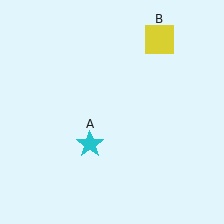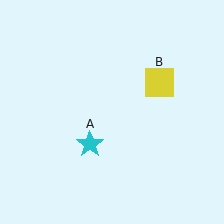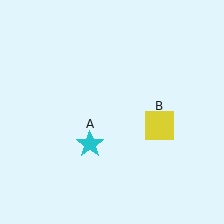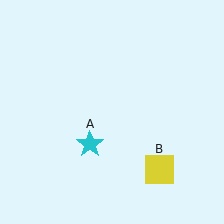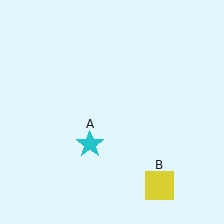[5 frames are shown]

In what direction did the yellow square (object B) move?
The yellow square (object B) moved down.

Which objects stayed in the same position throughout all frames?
Cyan star (object A) remained stationary.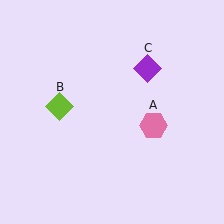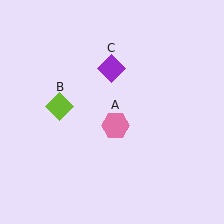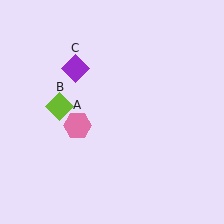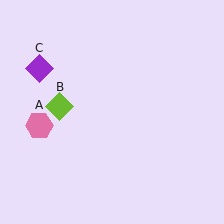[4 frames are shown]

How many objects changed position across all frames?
2 objects changed position: pink hexagon (object A), purple diamond (object C).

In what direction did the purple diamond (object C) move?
The purple diamond (object C) moved left.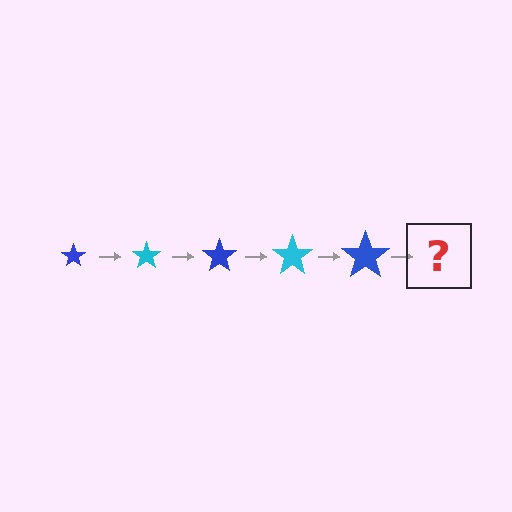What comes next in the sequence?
The next element should be a cyan star, larger than the previous one.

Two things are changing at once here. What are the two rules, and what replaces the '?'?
The two rules are that the star grows larger each step and the color cycles through blue and cyan. The '?' should be a cyan star, larger than the previous one.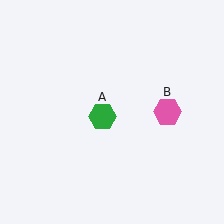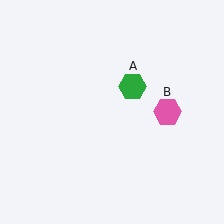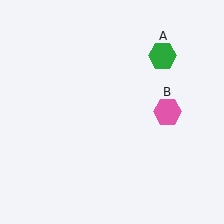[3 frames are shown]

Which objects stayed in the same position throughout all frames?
Pink hexagon (object B) remained stationary.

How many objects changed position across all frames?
1 object changed position: green hexagon (object A).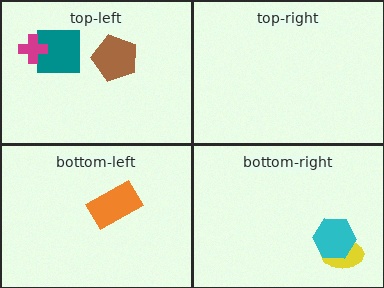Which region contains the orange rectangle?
The bottom-left region.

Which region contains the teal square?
The top-left region.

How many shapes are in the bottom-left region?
1.